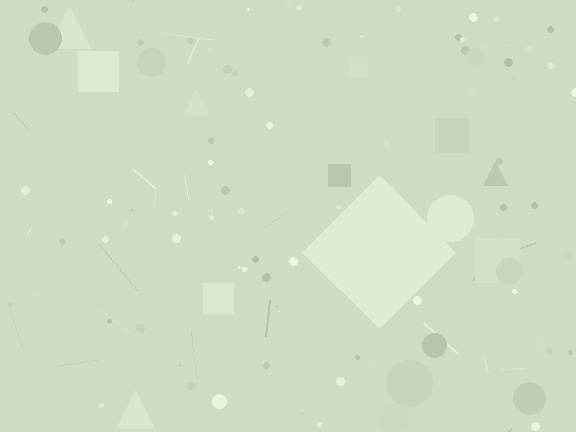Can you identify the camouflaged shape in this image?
The camouflaged shape is a diamond.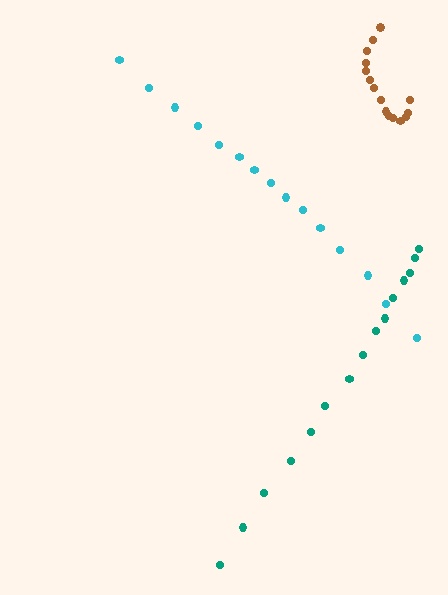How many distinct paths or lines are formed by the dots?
There are 3 distinct paths.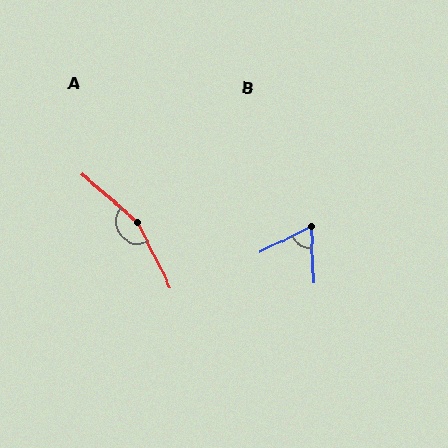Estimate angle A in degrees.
Approximately 158 degrees.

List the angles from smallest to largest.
B (66°), A (158°).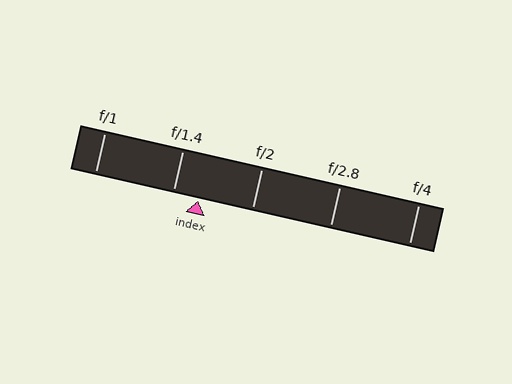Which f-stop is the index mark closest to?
The index mark is closest to f/1.4.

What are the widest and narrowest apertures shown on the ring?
The widest aperture shown is f/1 and the narrowest is f/4.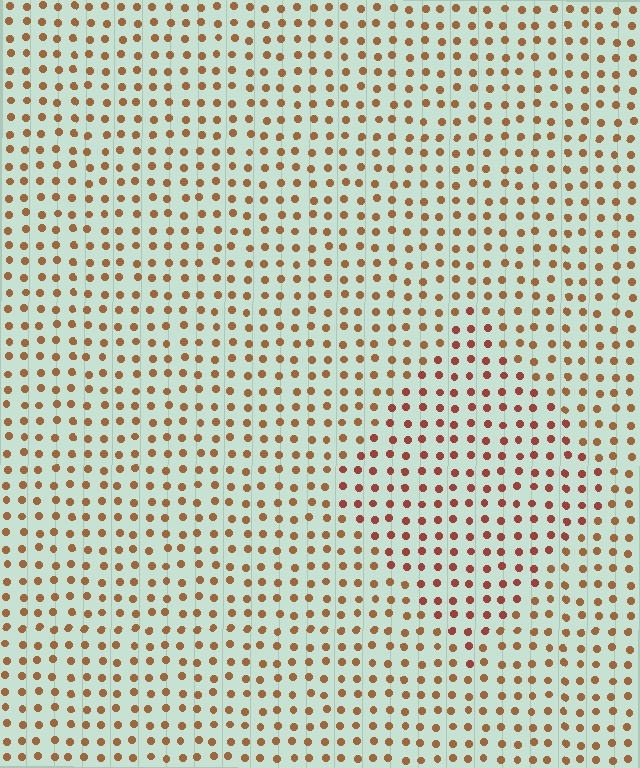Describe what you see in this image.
The image is filled with small brown elements in a uniform arrangement. A diamond-shaped region is visible where the elements are tinted to a slightly different hue, forming a subtle color boundary.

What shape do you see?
I see a diamond.